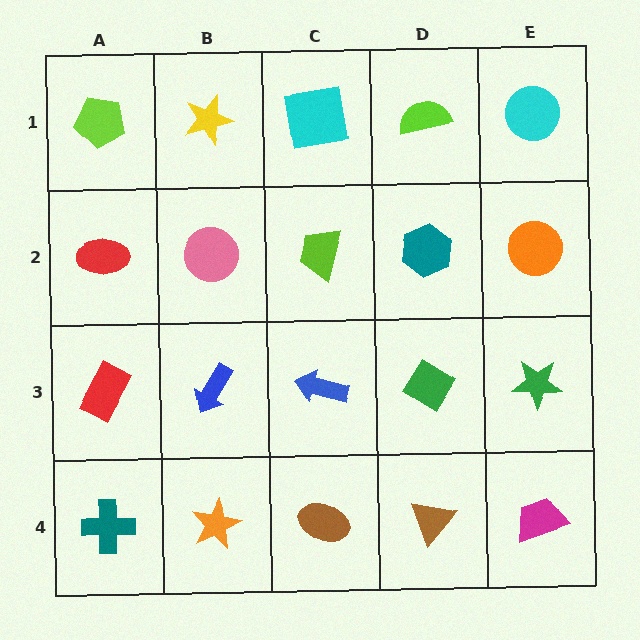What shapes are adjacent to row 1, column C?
A lime trapezoid (row 2, column C), a yellow star (row 1, column B), a lime semicircle (row 1, column D).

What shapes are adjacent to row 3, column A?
A red ellipse (row 2, column A), a teal cross (row 4, column A), a blue arrow (row 3, column B).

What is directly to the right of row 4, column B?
A brown ellipse.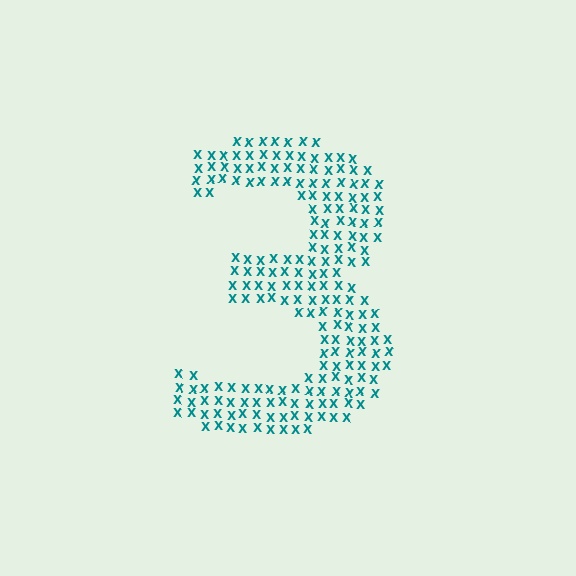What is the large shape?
The large shape is the digit 3.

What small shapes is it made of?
It is made of small letter X's.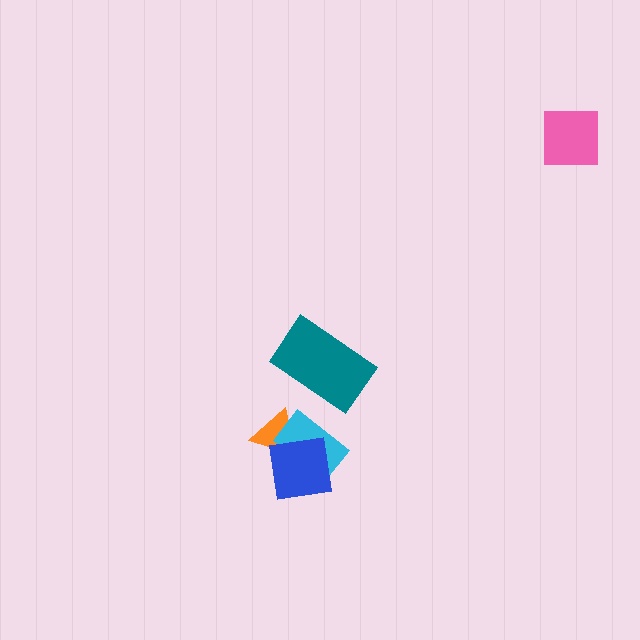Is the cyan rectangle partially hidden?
Yes, it is partially covered by another shape.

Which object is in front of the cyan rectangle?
The blue square is in front of the cyan rectangle.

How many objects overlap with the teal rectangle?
0 objects overlap with the teal rectangle.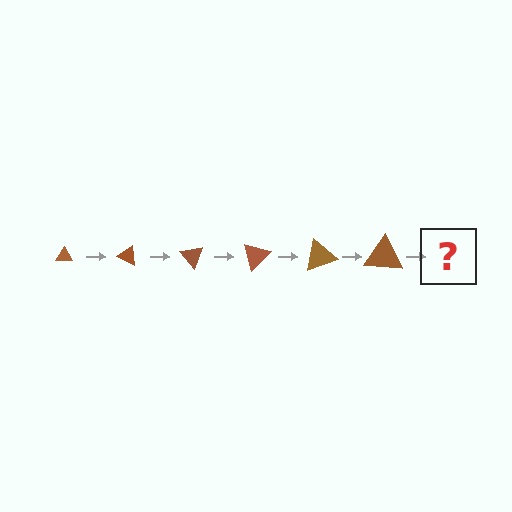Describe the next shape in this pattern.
It should be a triangle, larger than the previous one and rotated 150 degrees from the start.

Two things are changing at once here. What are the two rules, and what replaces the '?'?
The two rules are that the triangle grows larger each step and it rotates 25 degrees each step. The '?' should be a triangle, larger than the previous one and rotated 150 degrees from the start.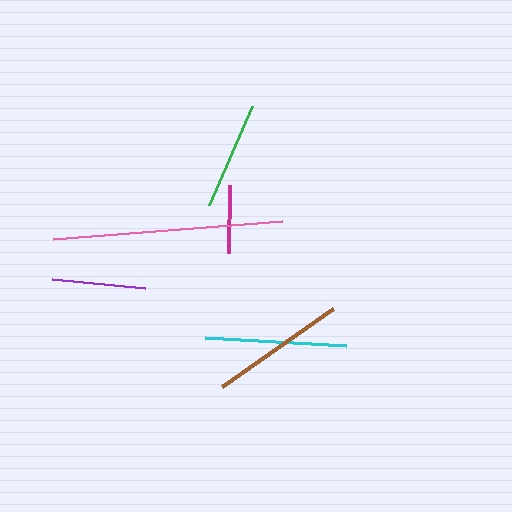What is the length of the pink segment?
The pink segment is approximately 230 pixels long.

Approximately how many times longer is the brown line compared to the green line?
The brown line is approximately 1.3 times the length of the green line.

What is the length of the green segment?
The green segment is approximately 108 pixels long.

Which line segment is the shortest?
The magenta line is the shortest at approximately 68 pixels.